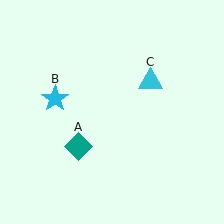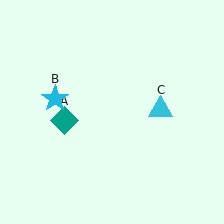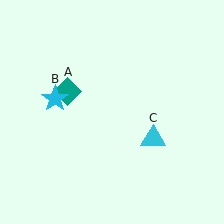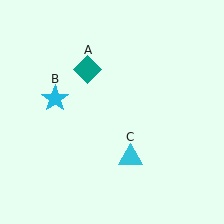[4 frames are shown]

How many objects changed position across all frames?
2 objects changed position: teal diamond (object A), cyan triangle (object C).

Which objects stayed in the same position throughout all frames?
Cyan star (object B) remained stationary.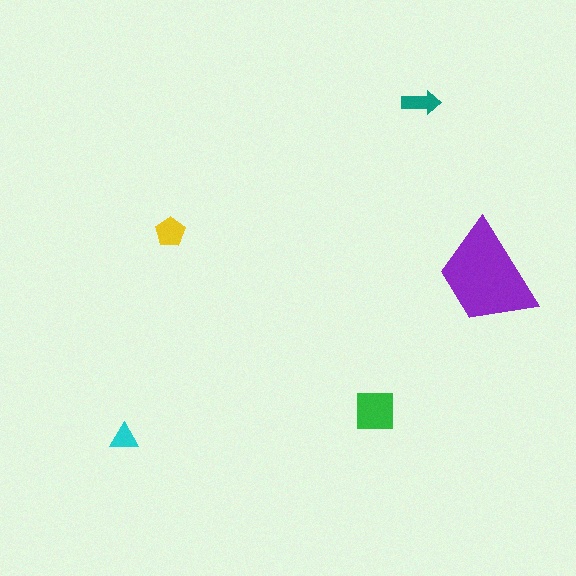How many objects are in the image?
There are 5 objects in the image.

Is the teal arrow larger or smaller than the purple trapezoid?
Smaller.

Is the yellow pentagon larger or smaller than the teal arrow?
Larger.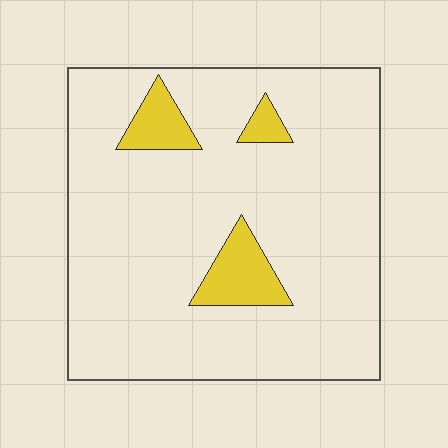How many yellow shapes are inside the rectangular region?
3.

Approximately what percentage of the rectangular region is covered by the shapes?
Approximately 10%.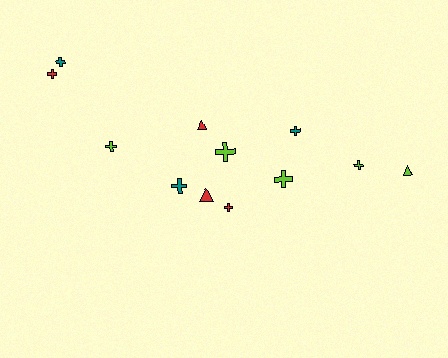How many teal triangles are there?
There are no teal triangles.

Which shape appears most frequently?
Cross, with 9 objects.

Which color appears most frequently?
Lime, with 5 objects.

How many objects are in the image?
There are 12 objects.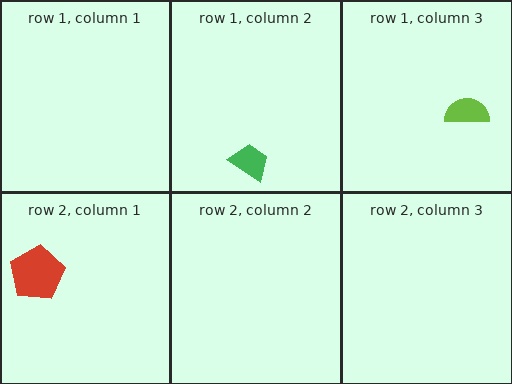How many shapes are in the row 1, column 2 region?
1.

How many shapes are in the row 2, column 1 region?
1.